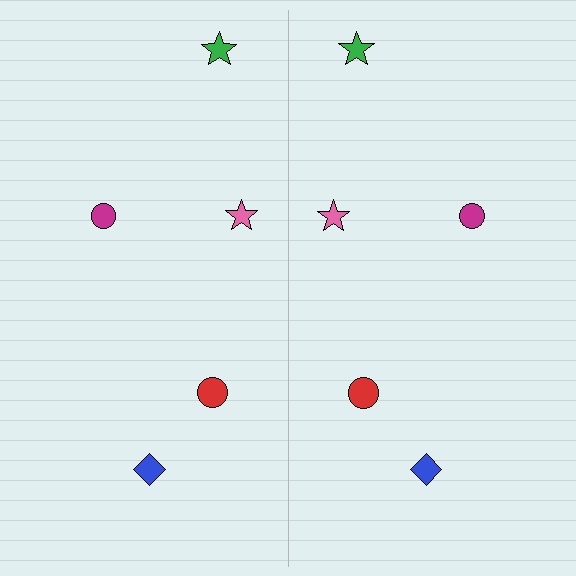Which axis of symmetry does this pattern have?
The pattern has a vertical axis of symmetry running through the center of the image.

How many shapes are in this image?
There are 10 shapes in this image.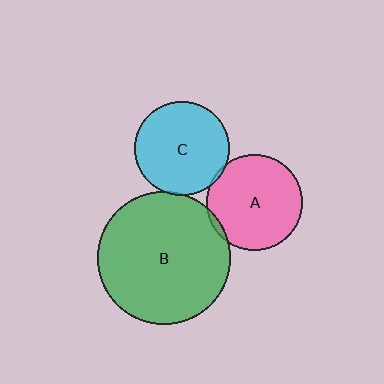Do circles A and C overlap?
Yes.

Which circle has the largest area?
Circle B (green).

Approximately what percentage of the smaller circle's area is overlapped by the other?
Approximately 5%.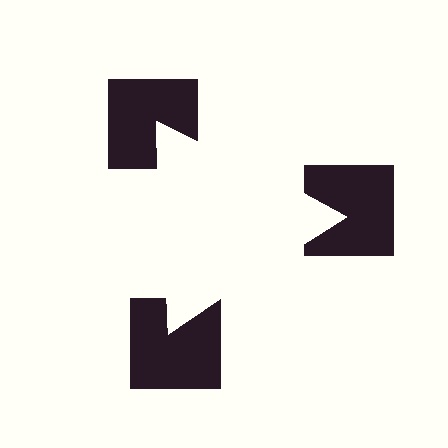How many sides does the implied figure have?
3 sides.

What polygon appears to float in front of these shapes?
An illusory triangle — its edges are inferred from the aligned wedge cuts in the notched squares, not physically drawn.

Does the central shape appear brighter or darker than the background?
It typically appears slightly brighter than the background, even though no actual brightness change is drawn.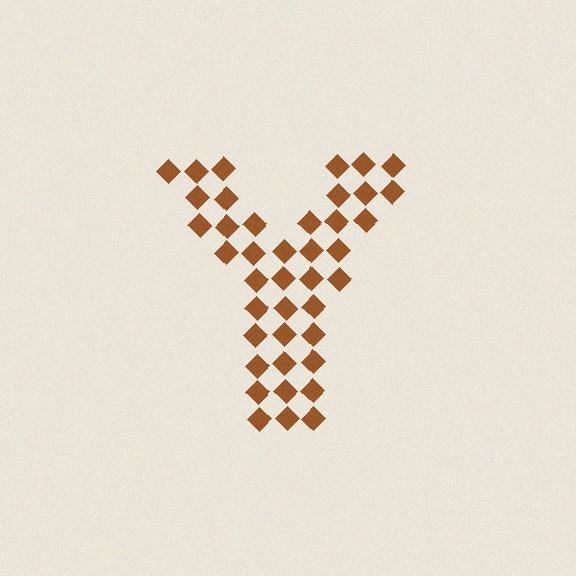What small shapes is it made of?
It is made of small diamonds.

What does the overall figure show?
The overall figure shows the letter Y.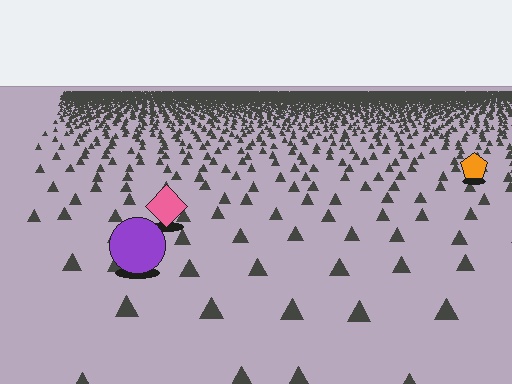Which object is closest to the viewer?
The purple circle is closest. The texture marks near it are larger and more spread out.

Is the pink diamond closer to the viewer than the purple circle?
No. The purple circle is closer — you can tell from the texture gradient: the ground texture is coarser near it.